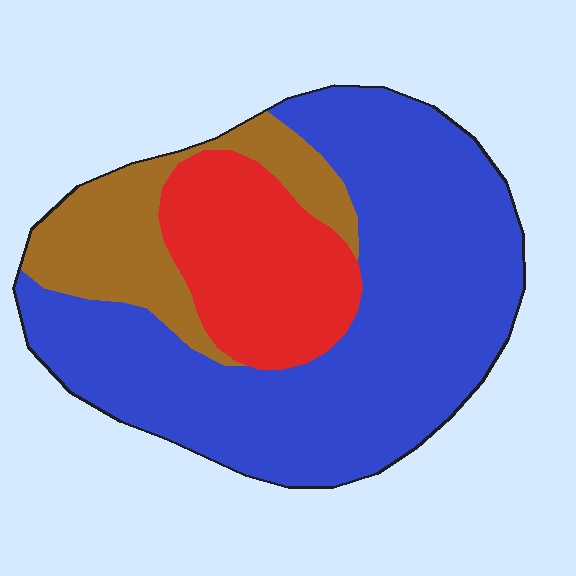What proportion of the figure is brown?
Brown covers 18% of the figure.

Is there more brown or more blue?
Blue.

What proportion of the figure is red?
Red takes up less than a quarter of the figure.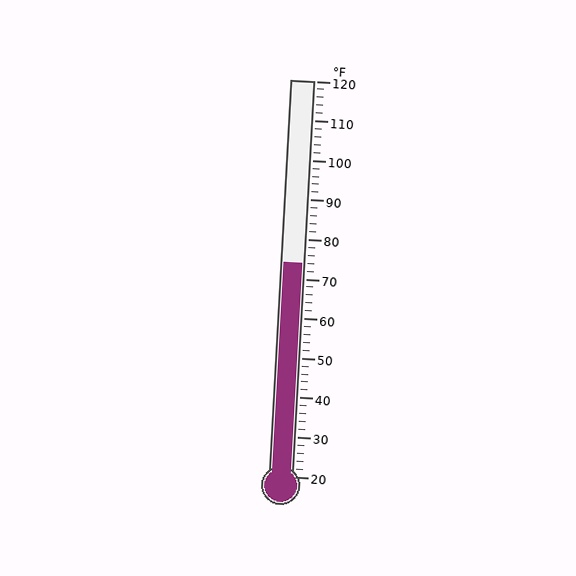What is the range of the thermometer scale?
The thermometer scale ranges from 20°F to 120°F.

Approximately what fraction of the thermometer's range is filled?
The thermometer is filled to approximately 55% of its range.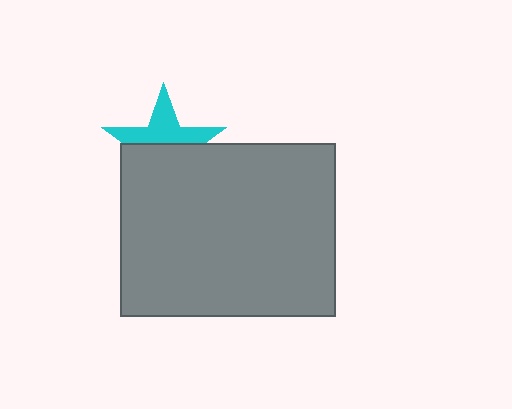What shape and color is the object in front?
The object in front is a gray rectangle.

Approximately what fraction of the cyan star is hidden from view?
Roughly 52% of the cyan star is hidden behind the gray rectangle.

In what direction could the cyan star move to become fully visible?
The cyan star could move up. That would shift it out from behind the gray rectangle entirely.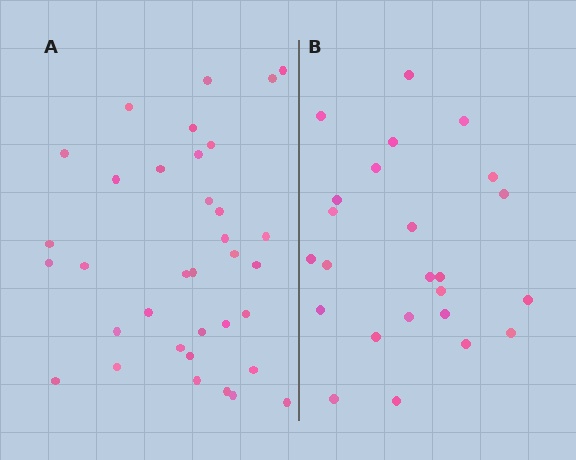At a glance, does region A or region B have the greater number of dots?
Region A (the left region) has more dots.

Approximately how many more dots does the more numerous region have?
Region A has roughly 12 or so more dots than region B.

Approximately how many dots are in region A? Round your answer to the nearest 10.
About 40 dots. (The exact count is 35, which rounds to 40.)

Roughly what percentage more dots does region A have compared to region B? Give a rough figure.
About 45% more.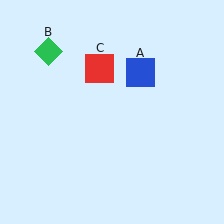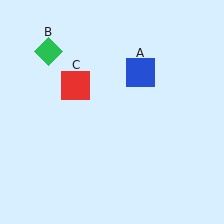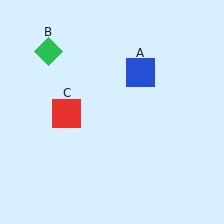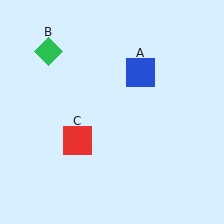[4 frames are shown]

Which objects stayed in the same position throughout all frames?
Blue square (object A) and green diamond (object B) remained stationary.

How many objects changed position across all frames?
1 object changed position: red square (object C).